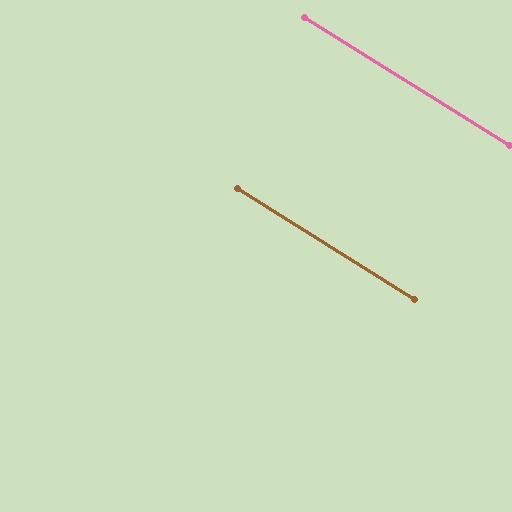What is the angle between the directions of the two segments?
Approximately 0 degrees.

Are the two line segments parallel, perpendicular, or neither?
Parallel — their directions differ by only 0.2°.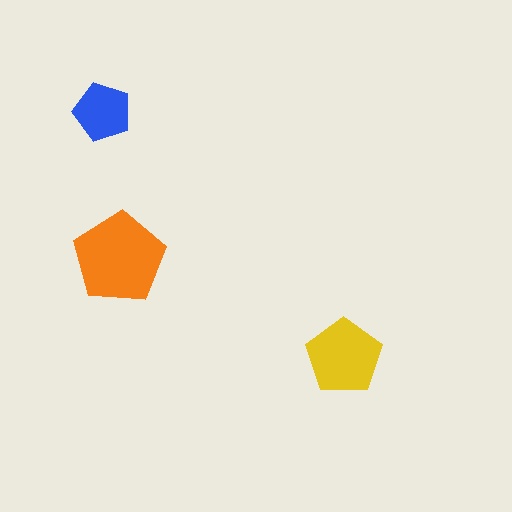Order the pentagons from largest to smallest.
the orange one, the yellow one, the blue one.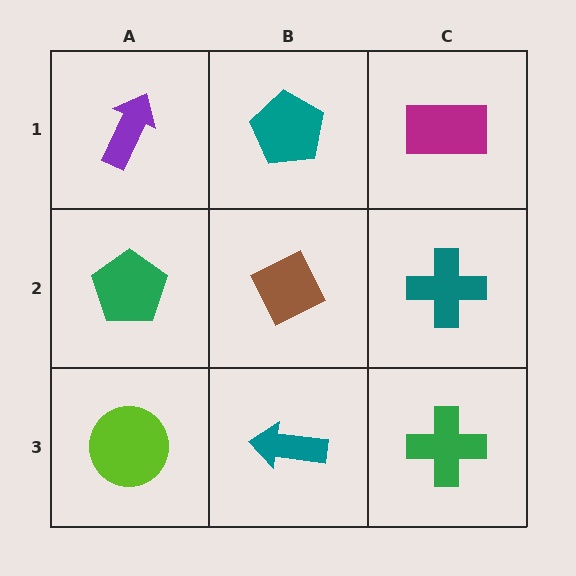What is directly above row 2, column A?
A purple arrow.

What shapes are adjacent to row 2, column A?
A purple arrow (row 1, column A), a lime circle (row 3, column A), a brown diamond (row 2, column B).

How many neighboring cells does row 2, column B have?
4.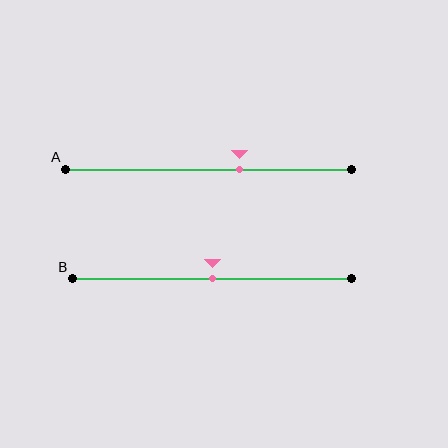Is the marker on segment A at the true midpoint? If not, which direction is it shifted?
No, the marker on segment A is shifted to the right by about 11% of the segment length.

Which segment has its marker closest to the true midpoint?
Segment B has its marker closest to the true midpoint.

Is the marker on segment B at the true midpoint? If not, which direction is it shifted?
Yes, the marker on segment B is at the true midpoint.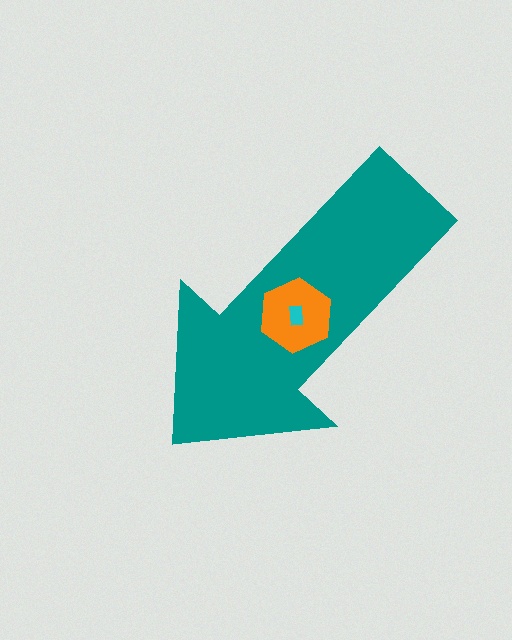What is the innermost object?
The cyan rectangle.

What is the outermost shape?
The teal arrow.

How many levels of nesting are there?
3.